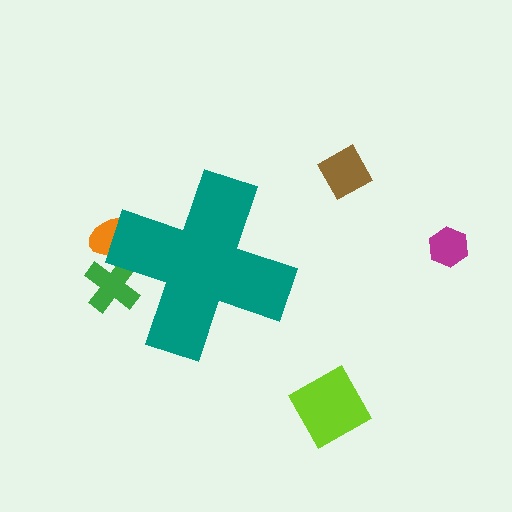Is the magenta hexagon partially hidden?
No, the magenta hexagon is fully visible.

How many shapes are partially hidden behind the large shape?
2 shapes are partially hidden.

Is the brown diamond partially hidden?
No, the brown diamond is fully visible.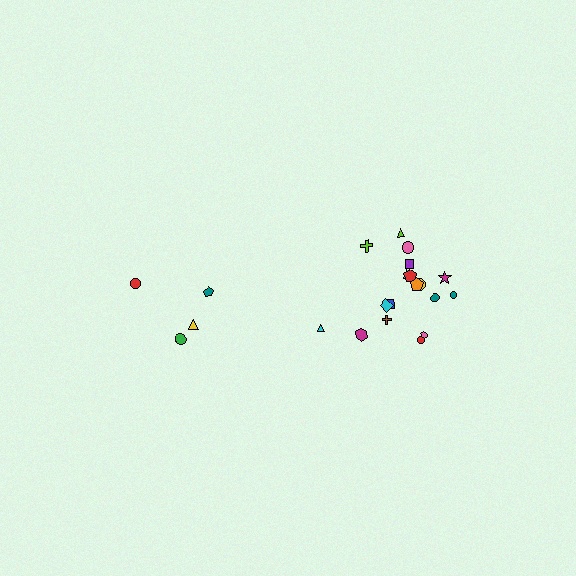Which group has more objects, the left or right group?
The right group.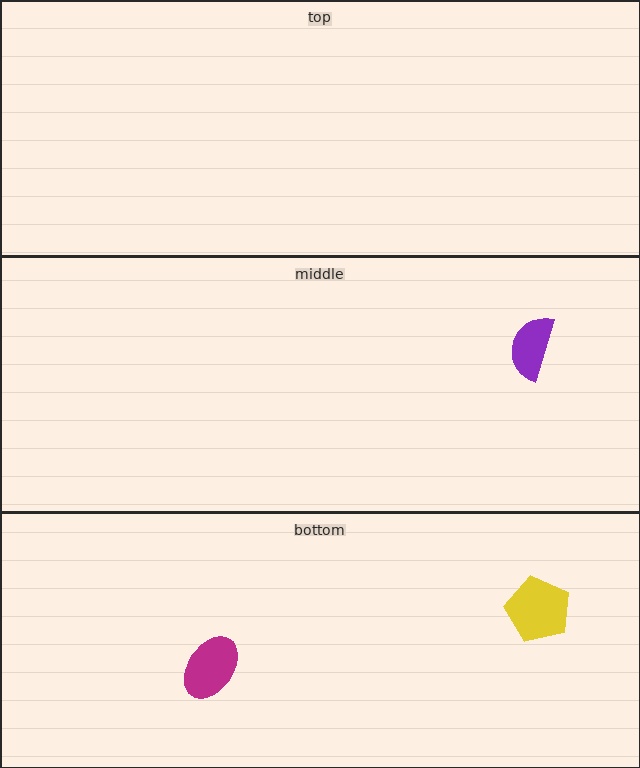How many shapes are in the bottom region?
2.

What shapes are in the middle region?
The purple semicircle.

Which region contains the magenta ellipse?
The bottom region.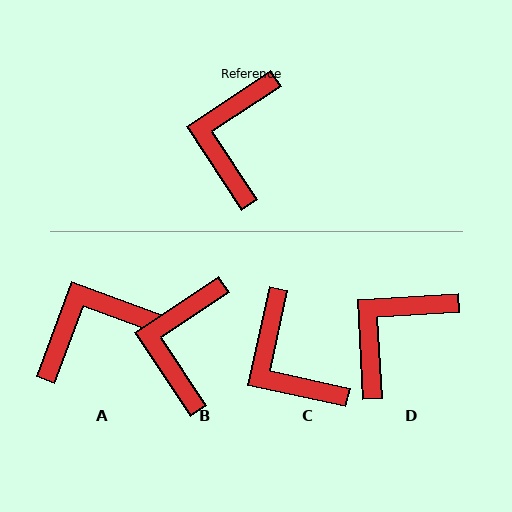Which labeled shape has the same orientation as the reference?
B.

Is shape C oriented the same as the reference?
No, it is off by about 44 degrees.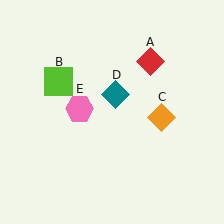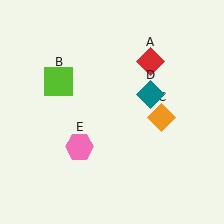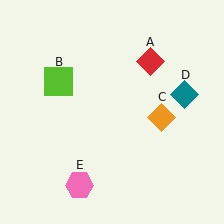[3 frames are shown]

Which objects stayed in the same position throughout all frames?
Red diamond (object A) and lime square (object B) and orange diamond (object C) remained stationary.